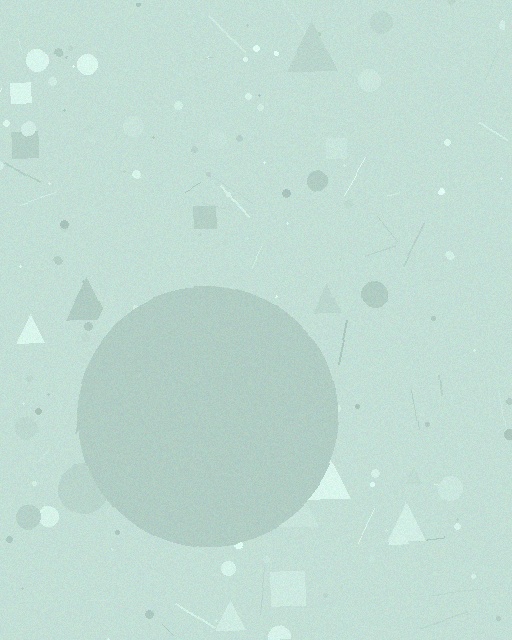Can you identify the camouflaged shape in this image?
The camouflaged shape is a circle.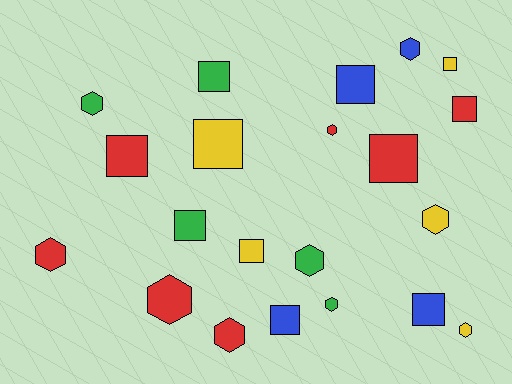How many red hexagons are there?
There are 4 red hexagons.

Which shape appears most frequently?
Square, with 11 objects.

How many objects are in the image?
There are 21 objects.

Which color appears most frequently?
Red, with 7 objects.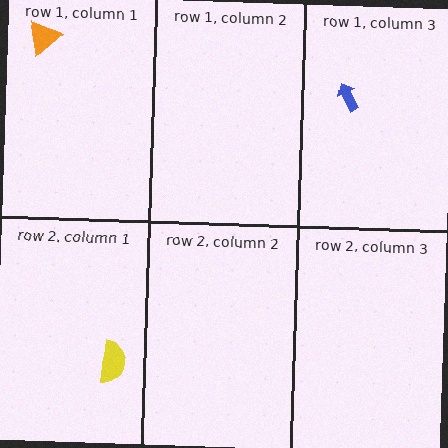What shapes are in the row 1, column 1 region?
The orange triangle.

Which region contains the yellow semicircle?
The row 2, column 1 region.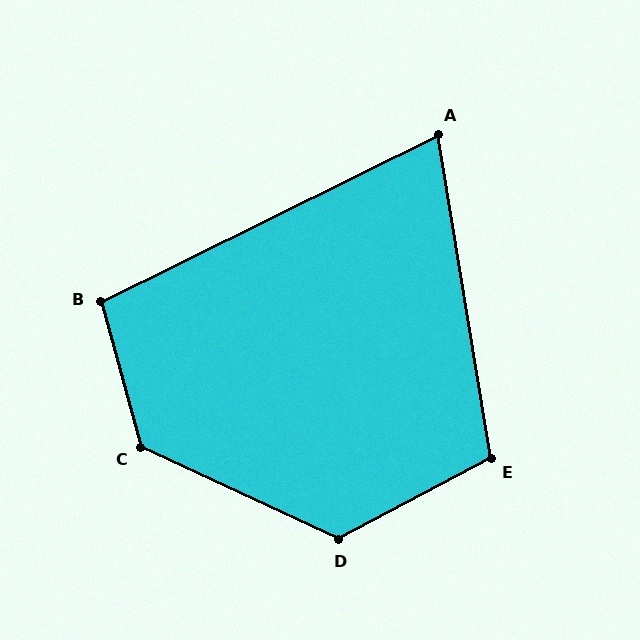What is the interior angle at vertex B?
Approximately 101 degrees (obtuse).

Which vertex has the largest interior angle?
C, at approximately 130 degrees.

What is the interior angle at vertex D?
Approximately 127 degrees (obtuse).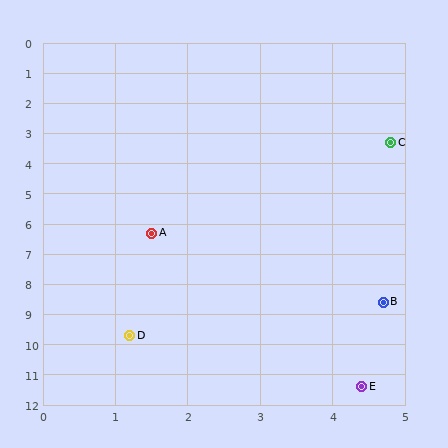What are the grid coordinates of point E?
Point E is at approximately (4.4, 11.4).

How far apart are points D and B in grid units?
Points D and B are about 3.7 grid units apart.